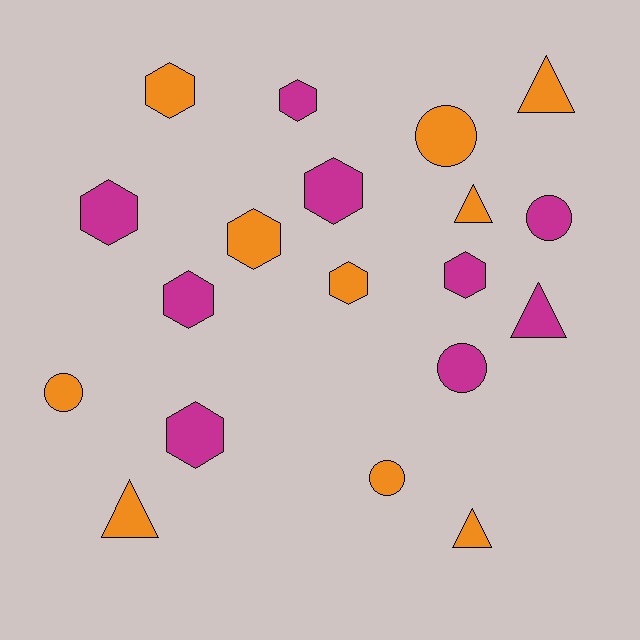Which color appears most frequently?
Orange, with 10 objects.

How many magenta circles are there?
There are 2 magenta circles.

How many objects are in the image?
There are 19 objects.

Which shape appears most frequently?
Hexagon, with 9 objects.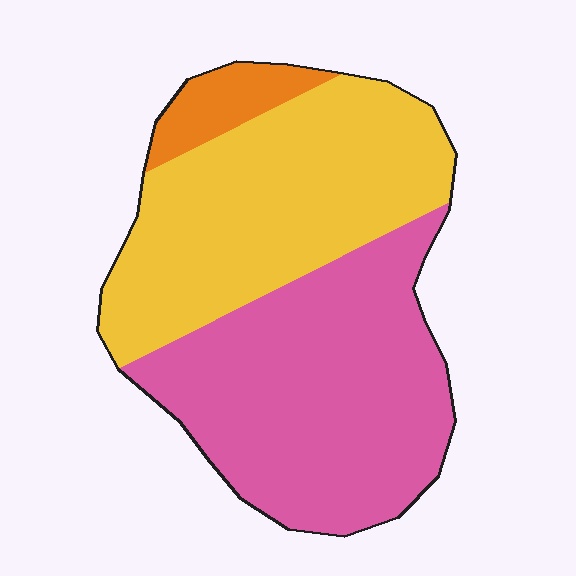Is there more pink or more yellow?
Pink.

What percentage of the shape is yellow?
Yellow takes up between a quarter and a half of the shape.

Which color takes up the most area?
Pink, at roughly 50%.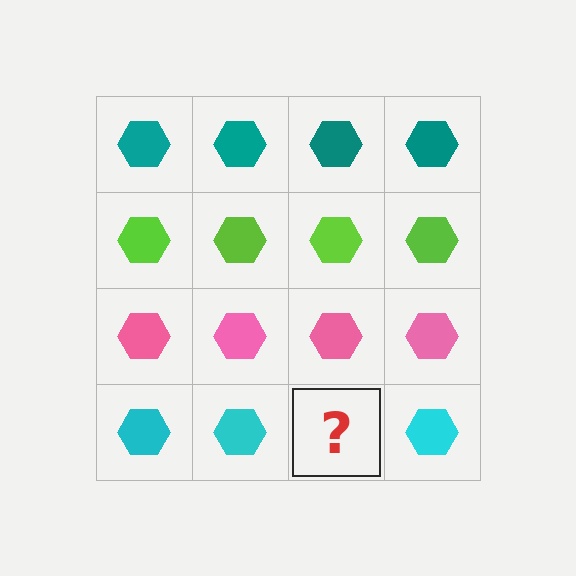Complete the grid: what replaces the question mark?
The question mark should be replaced with a cyan hexagon.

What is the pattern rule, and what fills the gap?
The rule is that each row has a consistent color. The gap should be filled with a cyan hexagon.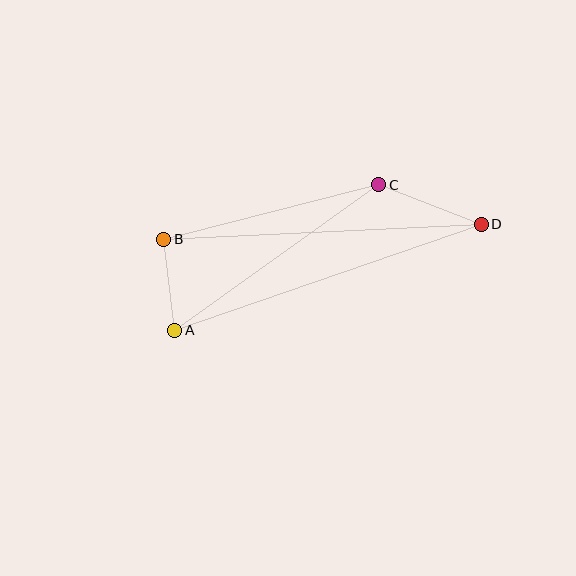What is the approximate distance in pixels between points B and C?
The distance between B and C is approximately 222 pixels.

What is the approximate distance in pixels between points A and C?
The distance between A and C is approximately 250 pixels.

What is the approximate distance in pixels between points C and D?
The distance between C and D is approximately 110 pixels.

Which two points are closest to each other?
Points A and B are closest to each other.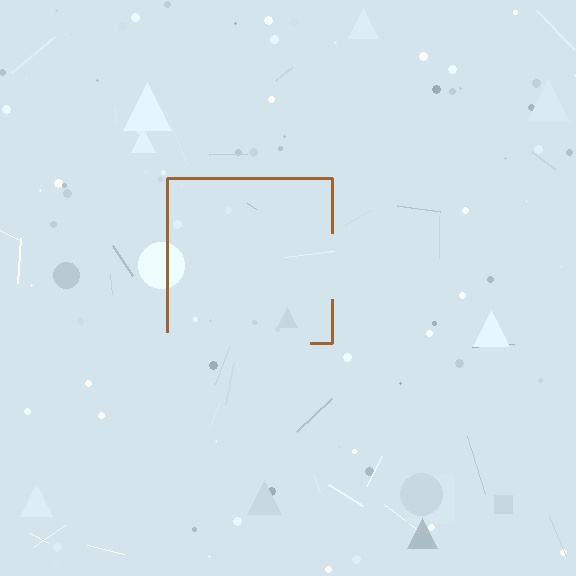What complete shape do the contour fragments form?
The contour fragments form a square.